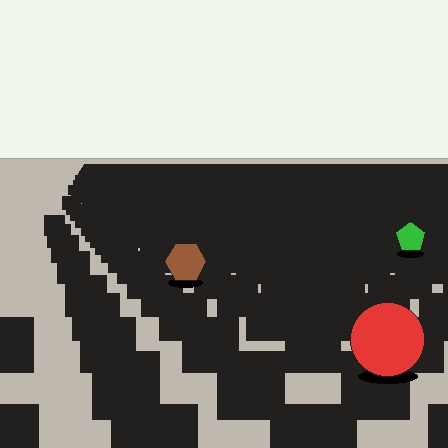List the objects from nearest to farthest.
From nearest to farthest: the red circle, the brown hexagon, the green pentagon.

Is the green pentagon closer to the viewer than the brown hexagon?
No. The brown hexagon is closer — you can tell from the texture gradient: the ground texture is coarser near it.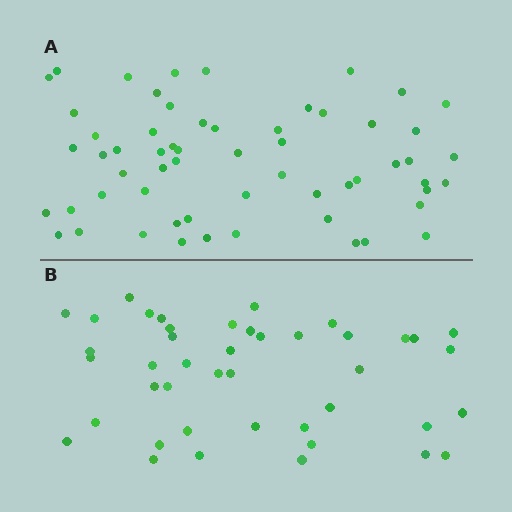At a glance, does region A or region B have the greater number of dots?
Region A (the top region) has more dots.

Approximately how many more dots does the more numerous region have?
Region A has approximately 15 more dots than region B.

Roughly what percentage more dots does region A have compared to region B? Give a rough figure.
About 35% more.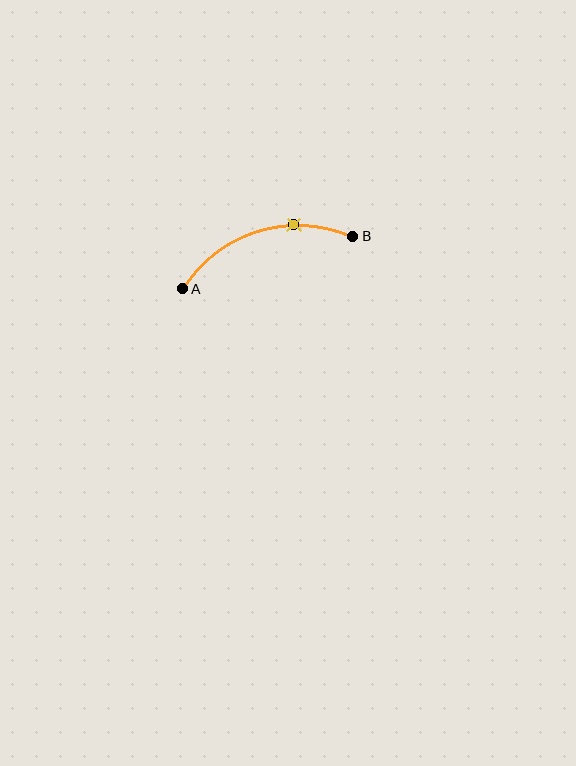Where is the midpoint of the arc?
The arc midpoint is the point on the curve farthest from the straight line joining A and B. It sits above that line.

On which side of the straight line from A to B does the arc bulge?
The arc bulges above the straight line connecting A and B.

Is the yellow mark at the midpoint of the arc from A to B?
No. The yellow mark lies on the arc but is closer to endpoint B. The arc midpoint would be at the point on the curve equidistant along the arc from both A and B.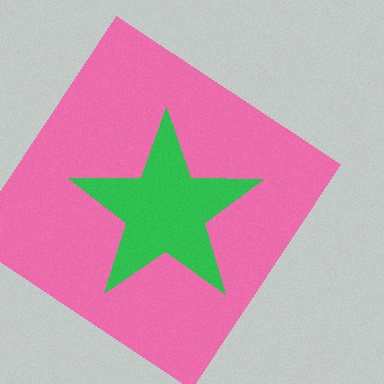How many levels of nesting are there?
2.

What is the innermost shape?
The green star.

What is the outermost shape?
The pink diamond.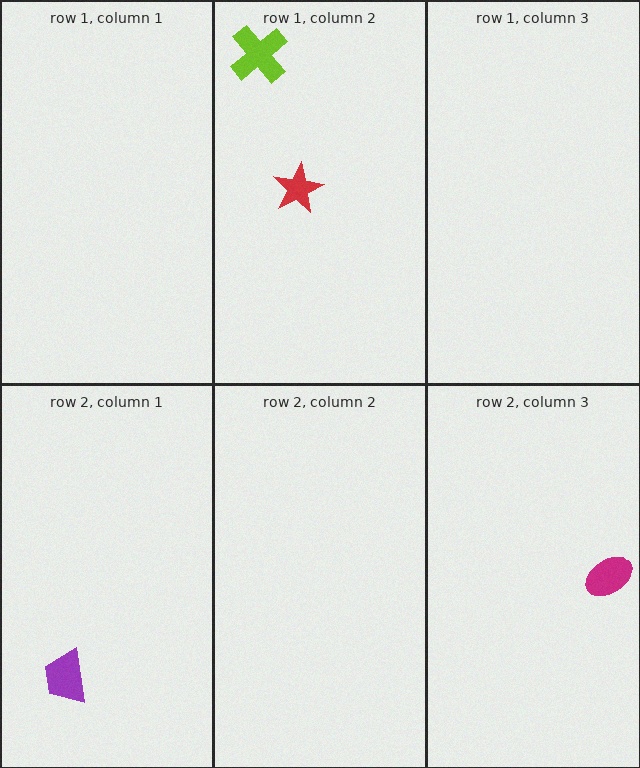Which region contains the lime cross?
The row 1, column 2 region.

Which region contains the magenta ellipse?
The row 2, column 3 region.